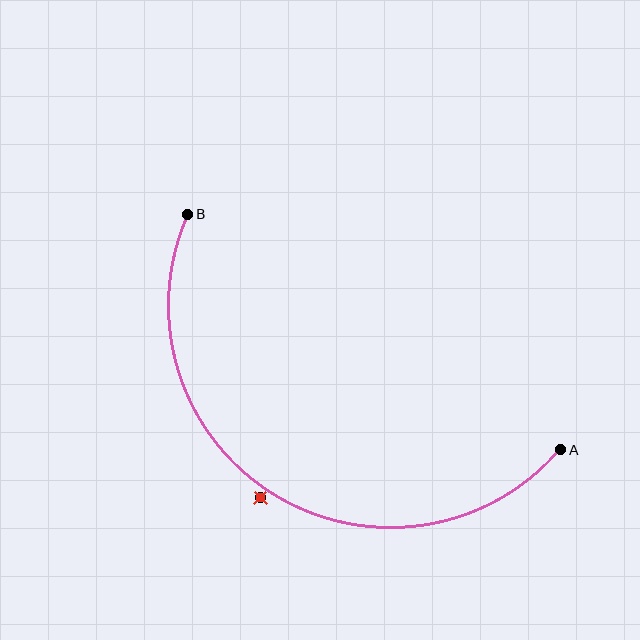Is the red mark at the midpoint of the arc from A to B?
No — the red mark does not lie on the arc at all. It sits slightly outside the curve.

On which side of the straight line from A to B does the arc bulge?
The arc bulges below the straight line connecting A and B.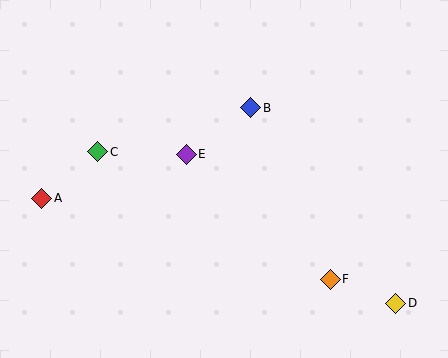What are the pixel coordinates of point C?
Point C is at (98, 152).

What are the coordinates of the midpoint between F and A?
The midpoint between F and A is at (186, 239).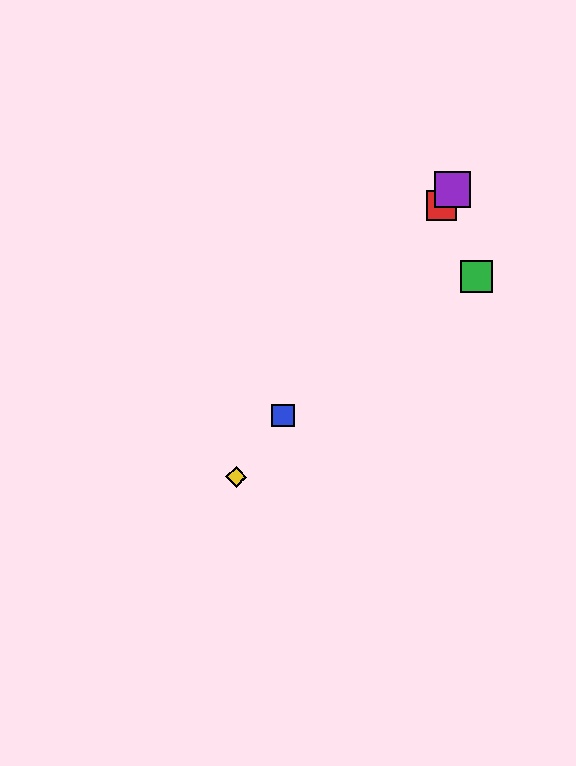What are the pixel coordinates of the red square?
The red square is at (441, 205).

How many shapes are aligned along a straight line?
4 shapes (the red square, the blue square, the yellow diamond, the purple square) are aligned along a straight line.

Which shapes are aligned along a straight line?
The red square, the blue square, the yellow diamond, the purple square are aligned along a straight line.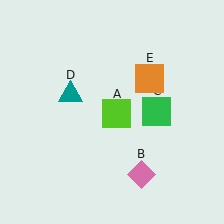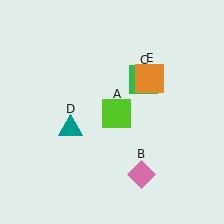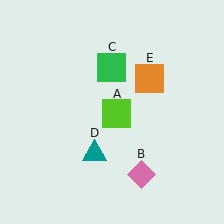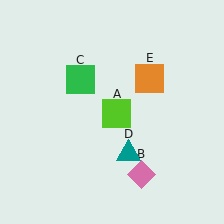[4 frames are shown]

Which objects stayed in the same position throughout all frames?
Lime square (object A) and pink diamond (object B) and orange square (object E) remained stationary.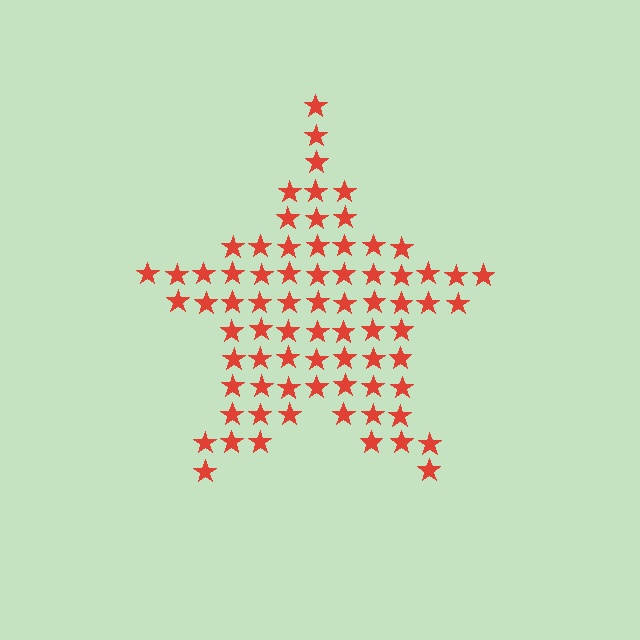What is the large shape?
The large shape is a star.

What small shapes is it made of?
It is made of small stars.